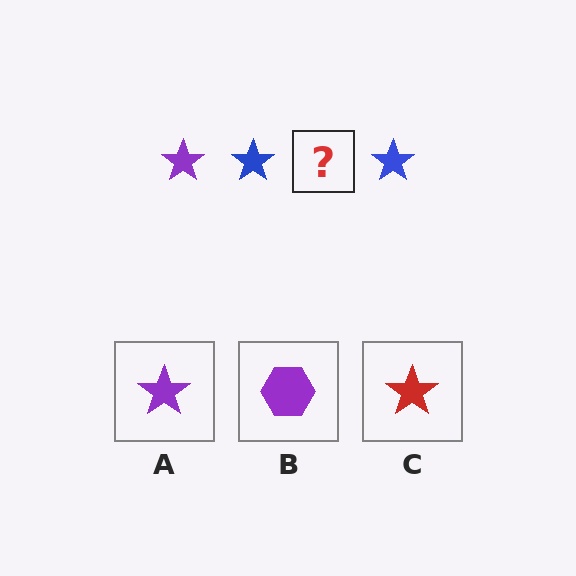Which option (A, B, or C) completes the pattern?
A.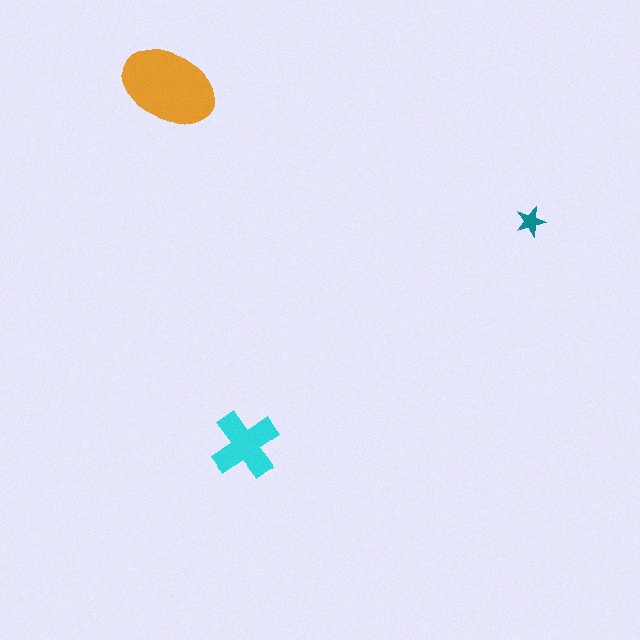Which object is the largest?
The orange ellipse.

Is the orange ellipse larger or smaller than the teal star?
Larger.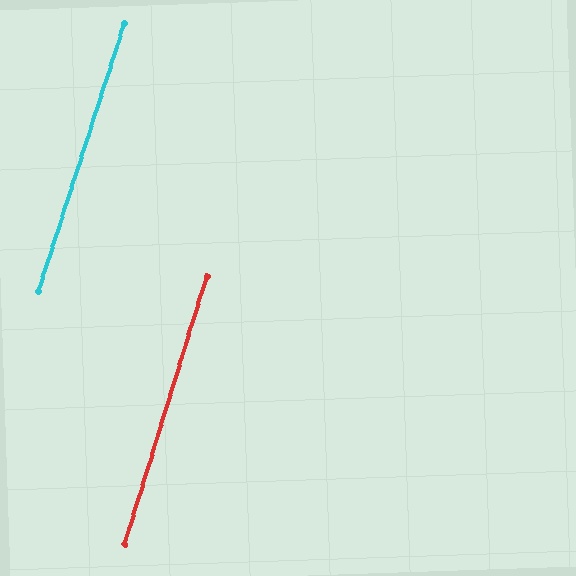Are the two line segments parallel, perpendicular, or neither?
Parallel — their directions differ by only 0.7°.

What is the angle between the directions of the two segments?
Approximately 1 degree.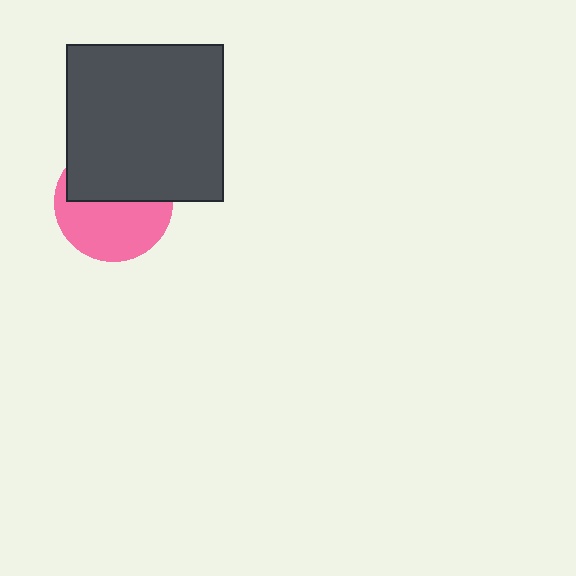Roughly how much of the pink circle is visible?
About half of it is visible (roughly 53%).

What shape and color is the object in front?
The object in front is a dark gray square.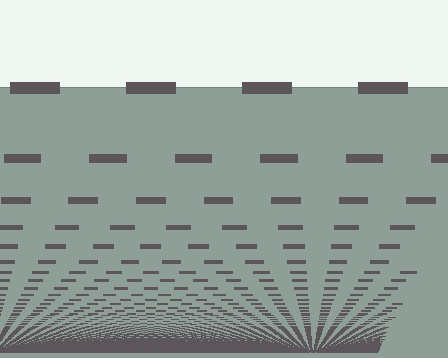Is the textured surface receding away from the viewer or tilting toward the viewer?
The surface appears to tilt toward the viewer. Texture elements get larger and sparser toward the top.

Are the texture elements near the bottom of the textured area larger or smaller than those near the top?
Smaller. The gradient is inverted — elements near the bottom are smaller and denser.